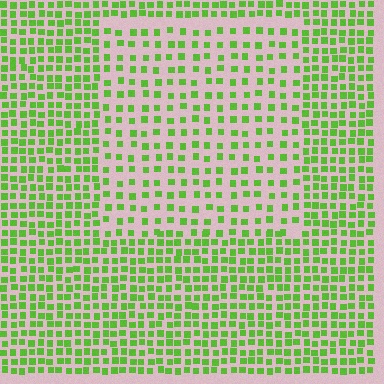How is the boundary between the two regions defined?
The boundary is defined by a change in element density (approximately 1.9x ratio). All elements are the same color, size, and shape.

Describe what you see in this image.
The image contains small lime elements arranged at two different densities. A rectangle-shaped region is visible where the elements are less densely packed than the surrounding area.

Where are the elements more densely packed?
The elements are more densely packed outside the rectangle boundary.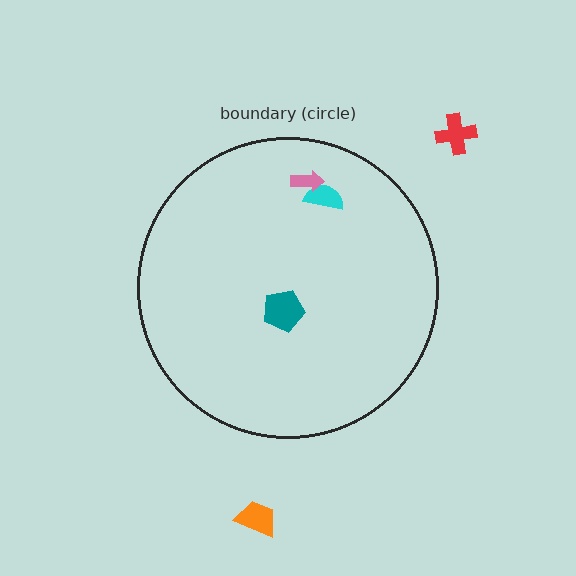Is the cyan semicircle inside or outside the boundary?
Inside.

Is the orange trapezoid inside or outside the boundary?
Outside.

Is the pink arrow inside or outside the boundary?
Inside.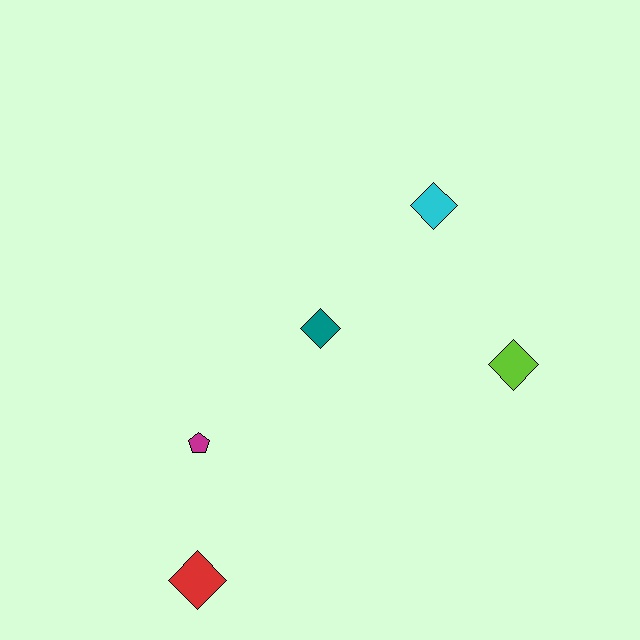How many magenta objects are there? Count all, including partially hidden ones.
There is 1 magenta object.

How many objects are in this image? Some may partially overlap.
There are 5 objects.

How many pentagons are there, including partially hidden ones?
There is 1 pentagon.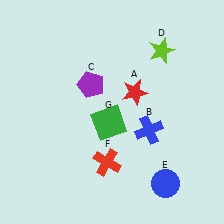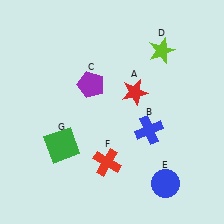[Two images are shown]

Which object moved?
The green square (G) moved left.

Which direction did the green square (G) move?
The green square (G) moved left.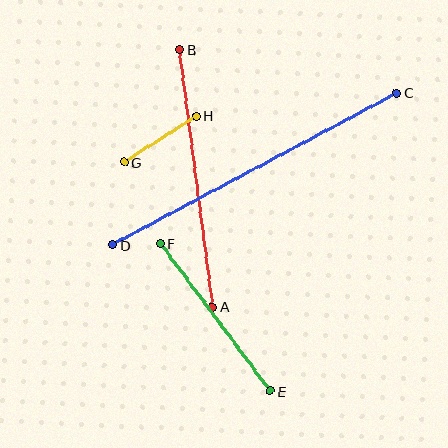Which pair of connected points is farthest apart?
Points C and D are farthest apart.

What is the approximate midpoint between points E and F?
The midpoint is at approximately (215, 317) pixels.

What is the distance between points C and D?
The distance is approximately 322 pixels.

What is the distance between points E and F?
The distance is approximately 184 pixels.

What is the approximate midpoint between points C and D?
The midpoint is at approximately (255, 169) pixels.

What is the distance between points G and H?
The distance is approximately 86 pixels.